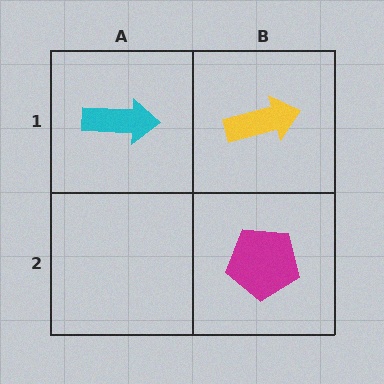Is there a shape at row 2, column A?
No, that cell is empty.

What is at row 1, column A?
A cyan arrow.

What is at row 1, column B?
A yellow arrow.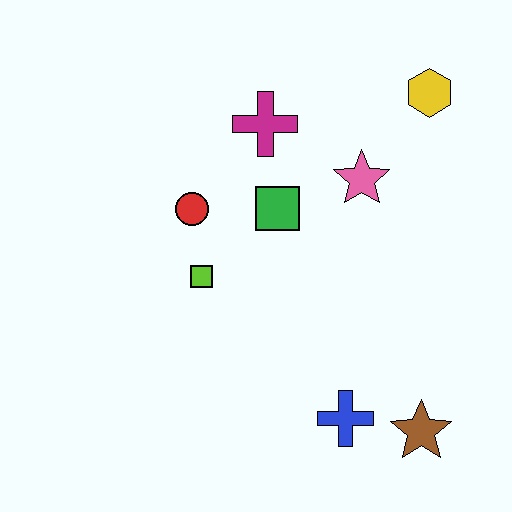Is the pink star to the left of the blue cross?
No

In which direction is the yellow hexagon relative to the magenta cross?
The yellow hexagon is to the right of the magenta cross.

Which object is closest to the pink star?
The green square is closest to the pink star.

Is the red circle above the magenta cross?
No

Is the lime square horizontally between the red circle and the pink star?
Yes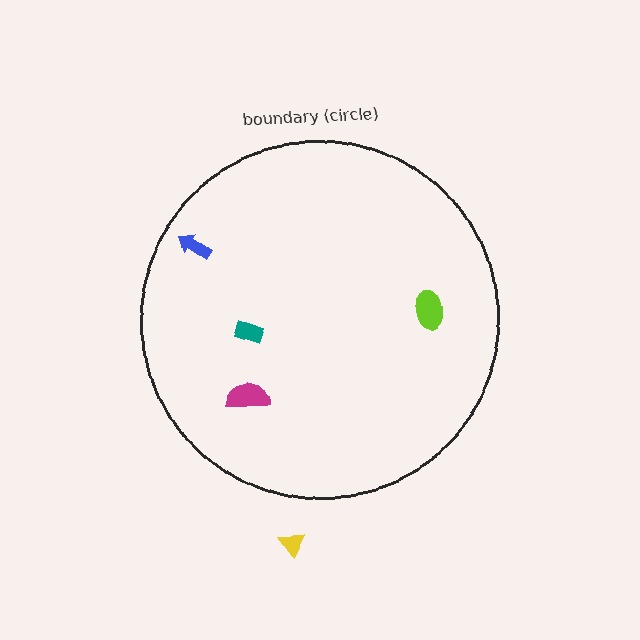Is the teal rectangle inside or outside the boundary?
Inside.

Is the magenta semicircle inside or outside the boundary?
Inside.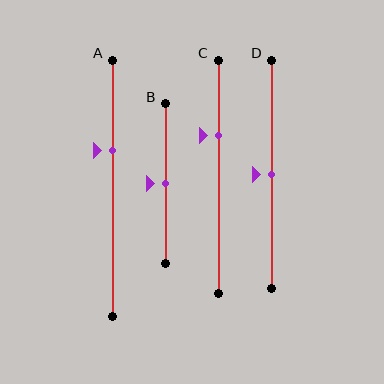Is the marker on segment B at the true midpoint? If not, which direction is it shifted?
Yes, the marker on segment B is at the true midpoint.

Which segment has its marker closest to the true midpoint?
Segment B has its marker closest to the true midpoint.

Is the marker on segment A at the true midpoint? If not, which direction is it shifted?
No, the marker on segment A is shifted upward by about 15% of the segment length.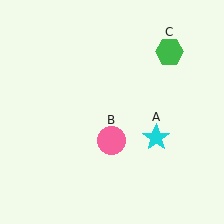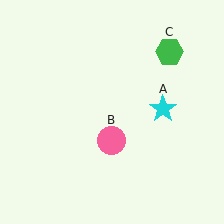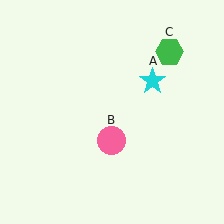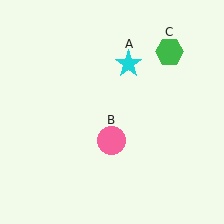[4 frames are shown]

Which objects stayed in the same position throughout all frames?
Pink circle (object B) and green hexagon (object C) remained stationary.